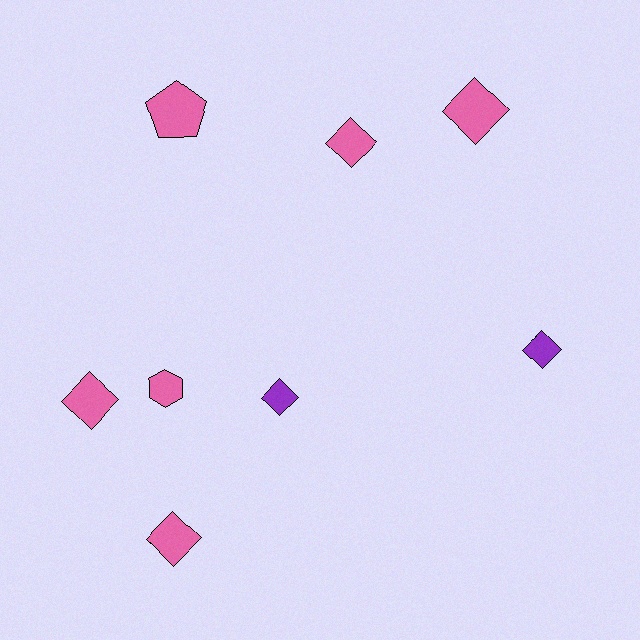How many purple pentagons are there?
There are no purple pentagons.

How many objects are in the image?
There are 8 objects.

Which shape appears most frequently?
Diamond, with 6 objects.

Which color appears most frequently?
Pink, with 6 objects.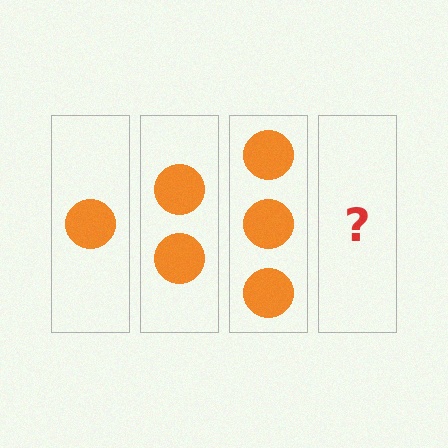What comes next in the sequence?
The next element should be 4 circles.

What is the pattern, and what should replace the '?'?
The pattern is that each step adds one more circle. The '?' should be 4 circles.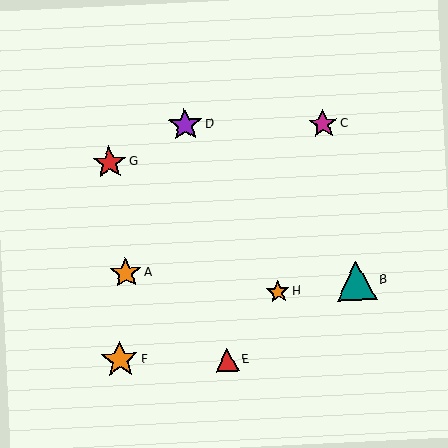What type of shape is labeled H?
Shape H is an orange star.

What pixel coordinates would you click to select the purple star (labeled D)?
Click at (185, 125) to select the purple star D.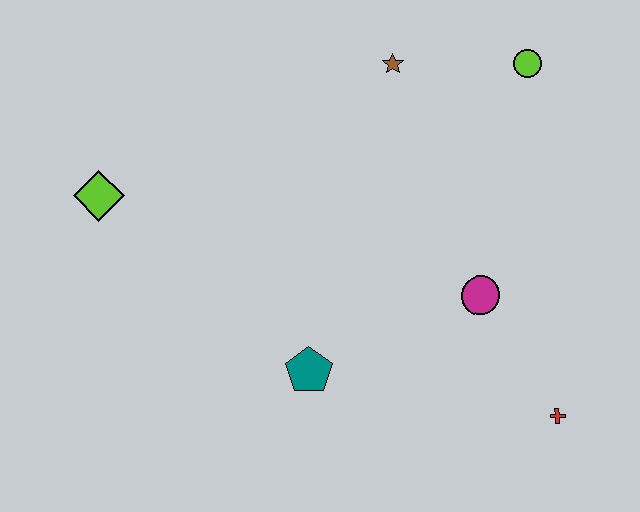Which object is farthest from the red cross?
The lime diamond is farthest from the red cross.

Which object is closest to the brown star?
The lime circle is closest to the brown star.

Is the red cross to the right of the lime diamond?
Yes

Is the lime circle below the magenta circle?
No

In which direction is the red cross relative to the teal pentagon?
The red cross is to the right of the teal pentagon.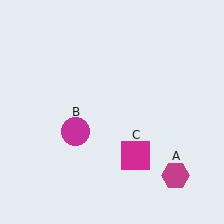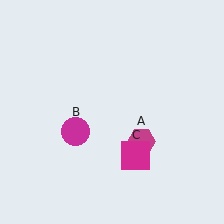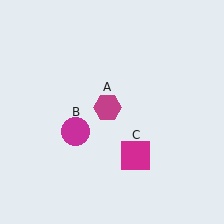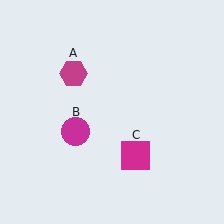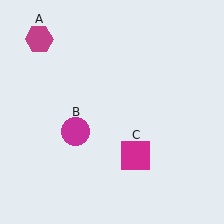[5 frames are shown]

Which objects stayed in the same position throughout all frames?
Magenta circle (object B) and magenta square (object C) remained stationary.